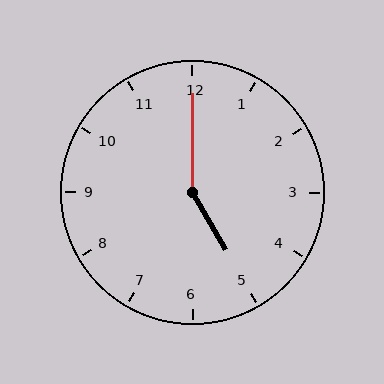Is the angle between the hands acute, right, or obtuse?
It is obtuse.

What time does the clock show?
5:00.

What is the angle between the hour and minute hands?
Approximately 150 degrees.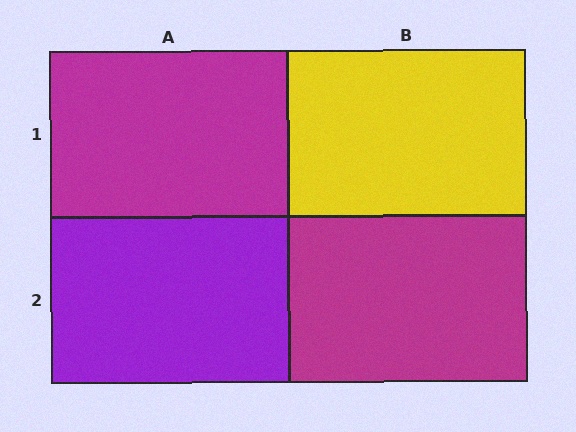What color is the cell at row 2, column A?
Purple.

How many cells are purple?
1 cell is purple.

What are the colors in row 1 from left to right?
Magenta, yellow.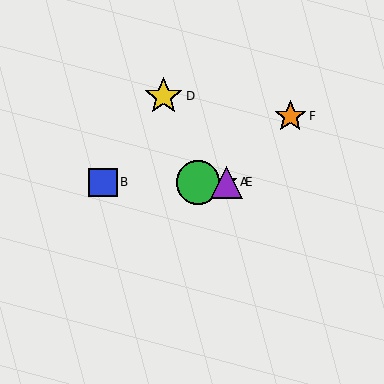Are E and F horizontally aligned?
No, E is at y≈183 and F is at y≈116.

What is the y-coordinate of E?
Object E is at y≈183.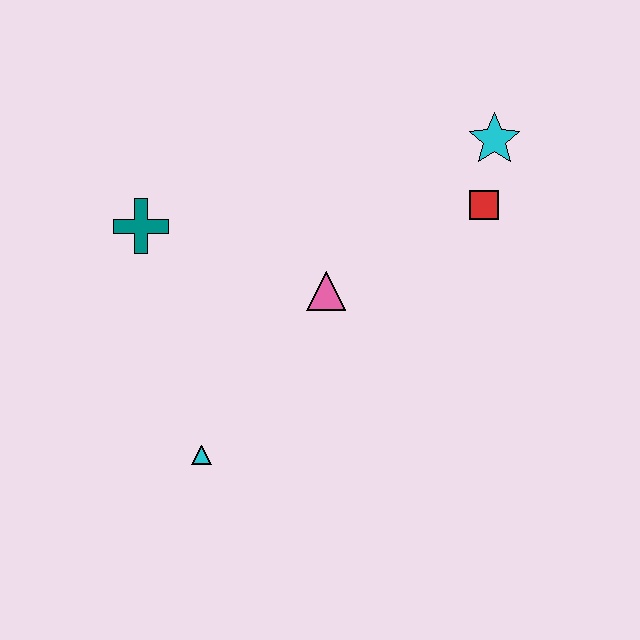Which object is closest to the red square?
The cyan star is closest to the red square.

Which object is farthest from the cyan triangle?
The cyan star is farthest from the cyan triangle.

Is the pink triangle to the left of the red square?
Yes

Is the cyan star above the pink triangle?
Yes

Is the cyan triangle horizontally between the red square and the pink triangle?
No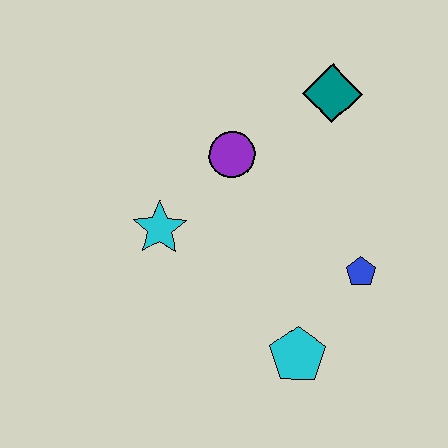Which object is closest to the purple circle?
The cyan star is closest to the purple circle.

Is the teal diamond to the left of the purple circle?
No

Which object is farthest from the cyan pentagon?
The teal diamond is farthest from the cyan pentagon.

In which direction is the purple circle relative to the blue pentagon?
The purple circle is to the left of the blue pentagon.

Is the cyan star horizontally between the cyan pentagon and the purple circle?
No